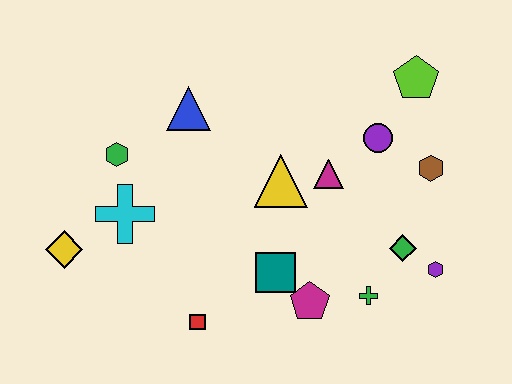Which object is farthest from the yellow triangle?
The yellow diamond is farthest from the yellow triangle.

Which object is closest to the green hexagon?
The cyan cross is closest to the green hexagon.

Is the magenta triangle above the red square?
Yes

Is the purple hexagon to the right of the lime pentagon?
Yes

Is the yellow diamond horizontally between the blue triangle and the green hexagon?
No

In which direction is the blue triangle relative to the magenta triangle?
The blue triangle is to the left of the magenta triangle.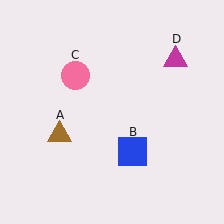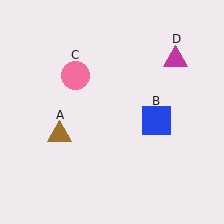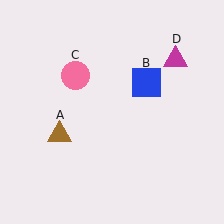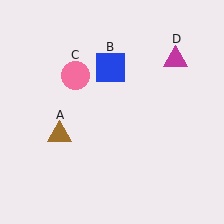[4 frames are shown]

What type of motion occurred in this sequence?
The blue square (object B) rotated counterclockwise around the center of the scene.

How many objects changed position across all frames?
1 object changed position: blue square (object B).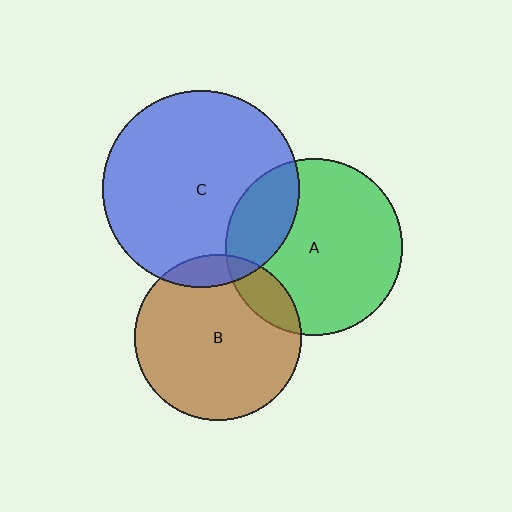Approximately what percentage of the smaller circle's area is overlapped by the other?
Approximately 15%.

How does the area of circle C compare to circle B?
Approximately 1.4 times.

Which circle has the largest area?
Circle C (blue).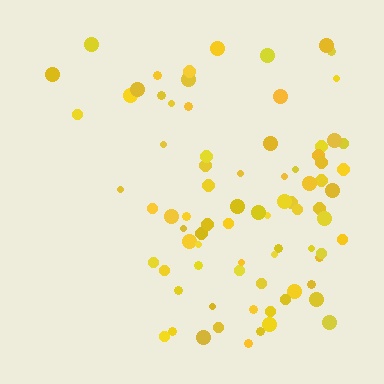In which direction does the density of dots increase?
From left to right, with the right side densest.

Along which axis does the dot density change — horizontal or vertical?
Horizontal.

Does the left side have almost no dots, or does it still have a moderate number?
Still a moderate number, just noticeably fewer than the right.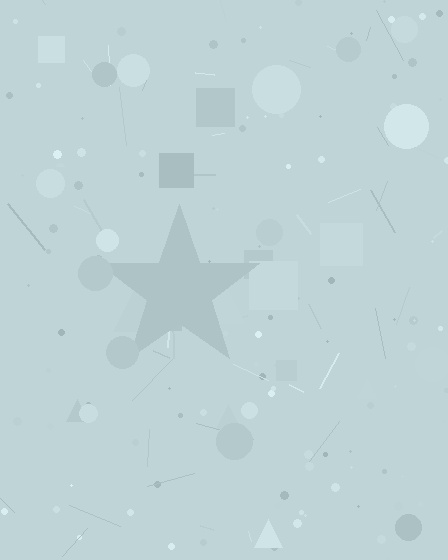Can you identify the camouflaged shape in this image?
The camouflaged shape is a star.